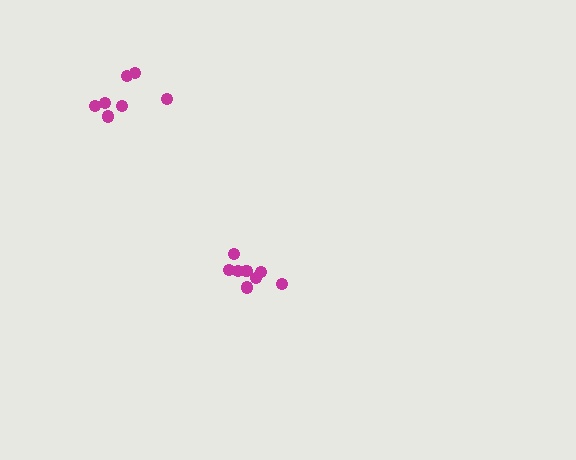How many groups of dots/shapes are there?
There are 2 groups.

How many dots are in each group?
Group 1: 8 dots, Group 2: 7 dots (15 total).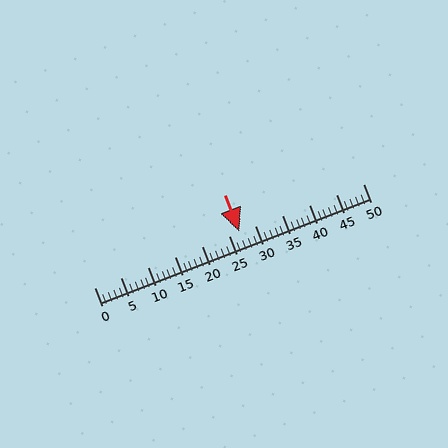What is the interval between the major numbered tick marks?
The major tick marks are spaced 5 units apart.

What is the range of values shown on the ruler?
The ruler shows values from 0 to 50.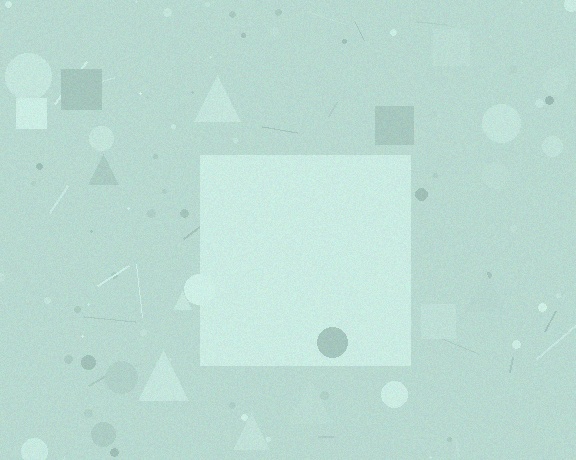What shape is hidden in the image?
A square is hidden in the image.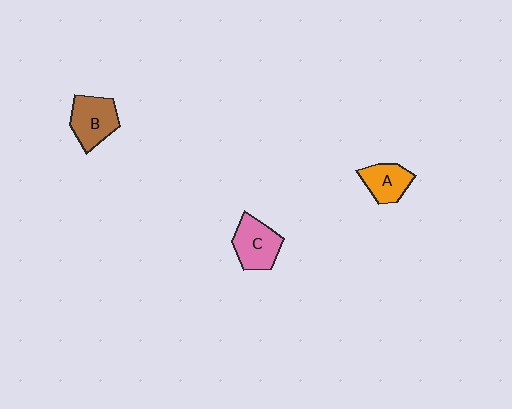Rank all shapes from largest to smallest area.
From largest to smallest: B (brown), C (pink), A (orange).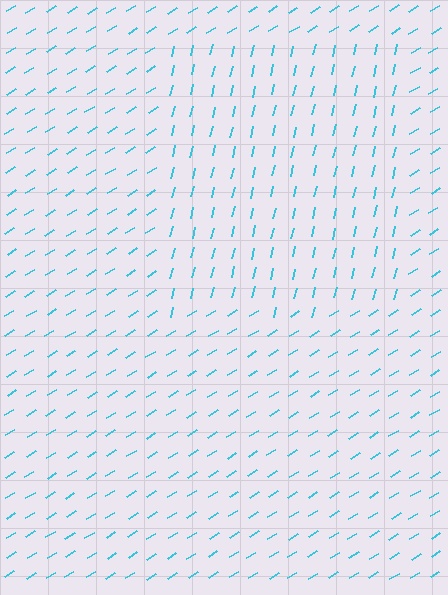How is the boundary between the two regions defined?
The boundary is defined purely by a change in line orientation (approximately 45 degrees difference). All lines are the same color and thickness.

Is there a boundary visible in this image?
Yes, there is a texture boundary formed by a change in line orientation.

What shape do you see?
I see a rectangle.